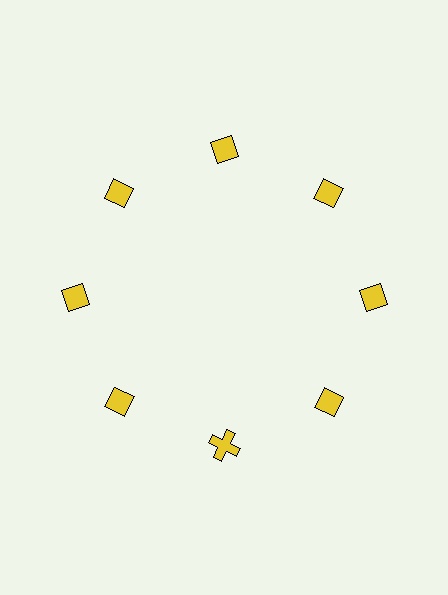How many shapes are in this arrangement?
There are 8 shapes arranged in a ring pattern.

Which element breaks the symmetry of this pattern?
The yellow cross at roughly the 6 o'clock position breaks the symmetry. All other shapes are yellow diamonds.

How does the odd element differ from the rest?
It has a different shape: cross instead of diamond.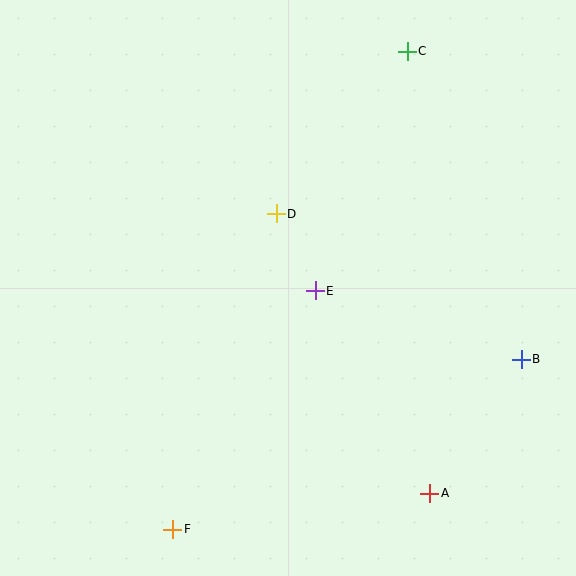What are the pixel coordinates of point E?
Point E is at (315, 291).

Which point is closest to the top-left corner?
Point D is closest to the top-left corner.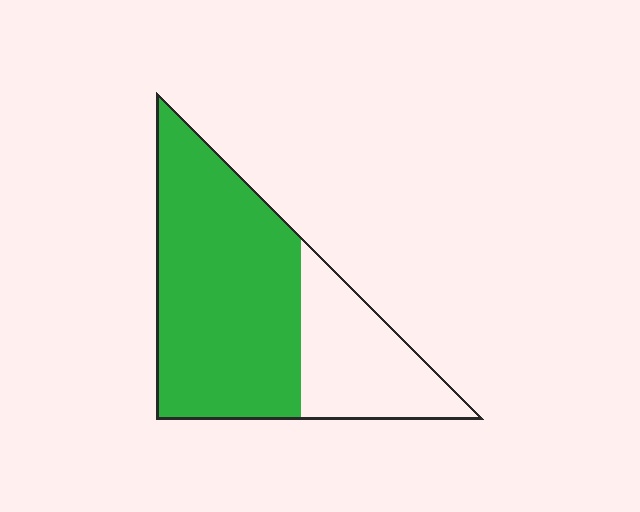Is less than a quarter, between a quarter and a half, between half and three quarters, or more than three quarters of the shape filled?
Between half and three quarters.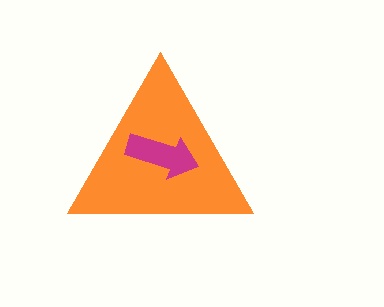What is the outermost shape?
The orange triangle.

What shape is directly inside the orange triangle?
The magenta arrow.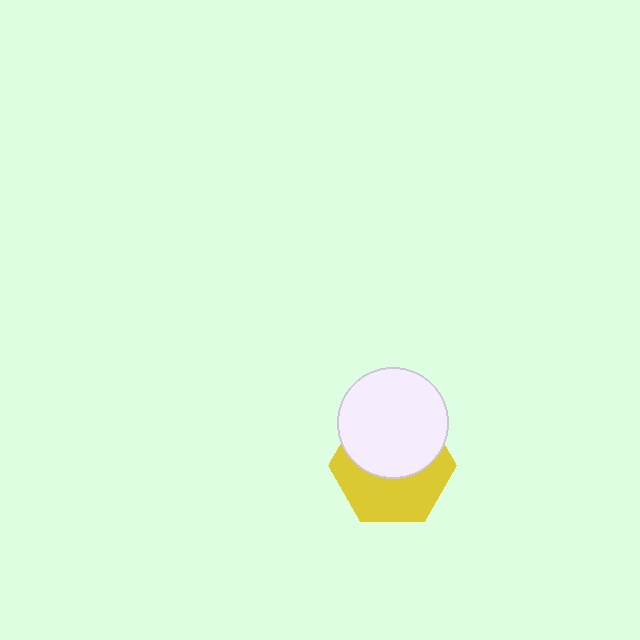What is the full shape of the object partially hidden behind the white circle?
The partially hidden object is a yellow hexagon.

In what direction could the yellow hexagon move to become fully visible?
The yellow hexagon could move down. That would shift it out from behind the white circle entirely.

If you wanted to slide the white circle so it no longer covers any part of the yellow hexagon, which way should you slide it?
Slide it up — that is the most direct way to separate the two shapes.